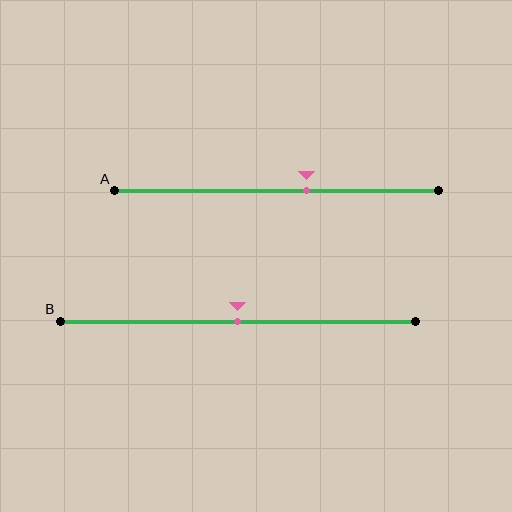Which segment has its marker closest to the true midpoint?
Segment B has its marker closest to the true midpoint.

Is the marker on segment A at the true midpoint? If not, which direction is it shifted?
No, the marker on segment A is shifted to the right by about 9% of the segment length.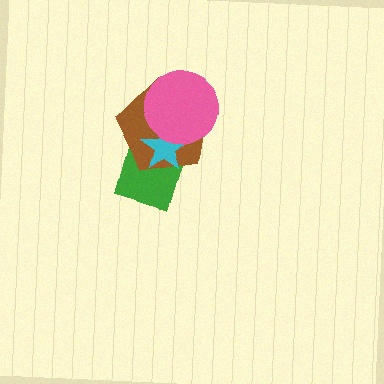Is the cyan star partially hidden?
Yes, it is partially covered by another shape.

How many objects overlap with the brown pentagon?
3 objects overlap with the brown pentagon.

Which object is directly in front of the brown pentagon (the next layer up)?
The cyan star is directly in front of the brown pentagon.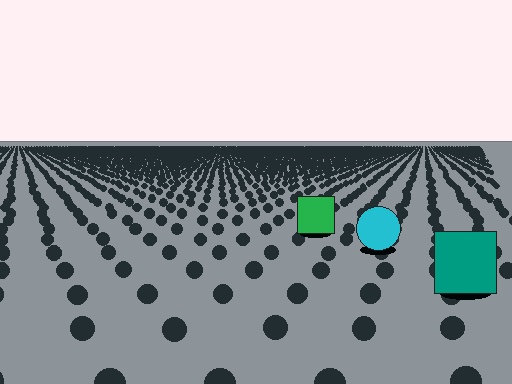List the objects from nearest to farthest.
From nearest to farthest: the teal square, the cyan circle, the green square.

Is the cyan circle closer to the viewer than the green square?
Yes. The cyan circle is closer — you can tell from the texture gradient: the ground texture is coarser near it.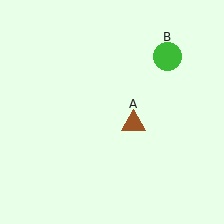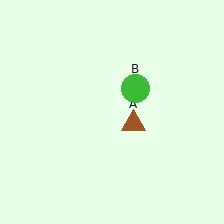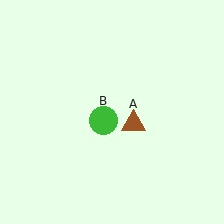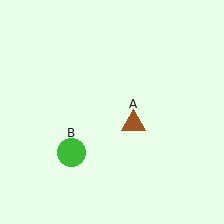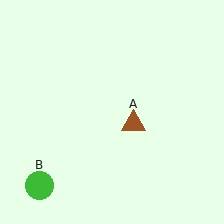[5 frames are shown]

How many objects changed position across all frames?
1 object changed position: green circle (object B).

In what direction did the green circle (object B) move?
The green circle (object B) moved down and to the left.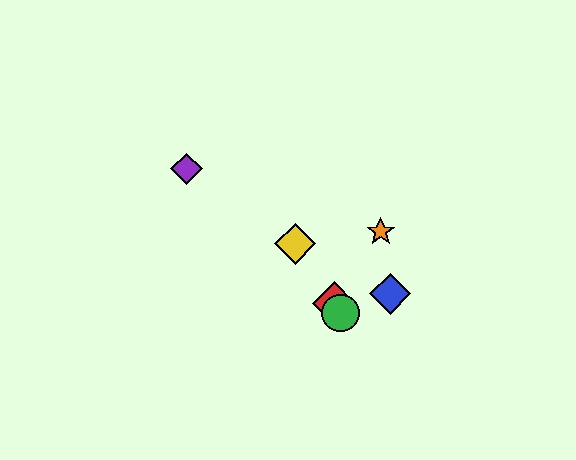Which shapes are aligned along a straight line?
The red diamond, the green circle, the yellow diamond are aligned along a straight line.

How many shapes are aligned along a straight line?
3 shapes (the red diamond, the green circle, the yellow diamond) are aligned along a straight line.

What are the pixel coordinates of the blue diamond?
The blue diamond is at (390, 294).